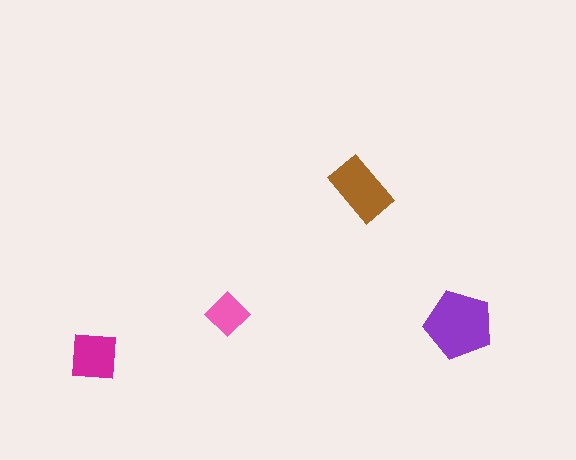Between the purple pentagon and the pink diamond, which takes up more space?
The purple pentagon.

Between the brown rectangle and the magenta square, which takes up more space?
The brown rectangle.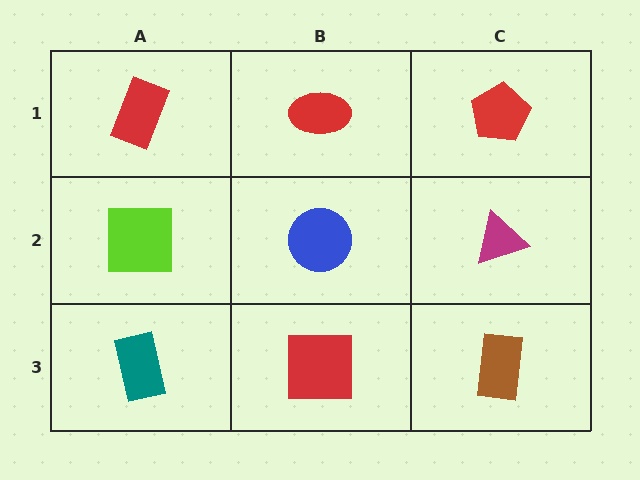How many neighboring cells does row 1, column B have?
3.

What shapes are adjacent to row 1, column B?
A blue circle (row 2, column B), a red rectangle (row 1, column A), a red pentagon (row 1, column C).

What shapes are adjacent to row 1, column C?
A magenta triangle (row 2, column C), a red ellipse (row 1, column B).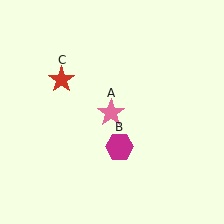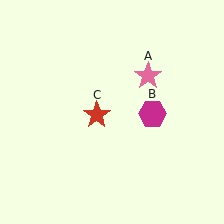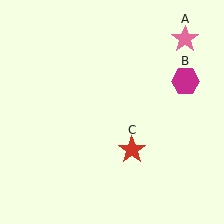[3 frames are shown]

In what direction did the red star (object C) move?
The red star (object C) moved down and to the right.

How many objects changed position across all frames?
3 objects changed position: pink star (object A), magenta hexagon (object B), red star (object C).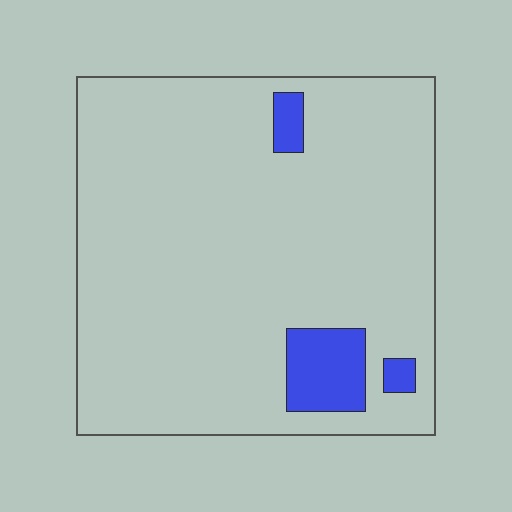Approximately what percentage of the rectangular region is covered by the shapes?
Approximately 10%.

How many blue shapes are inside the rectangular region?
3.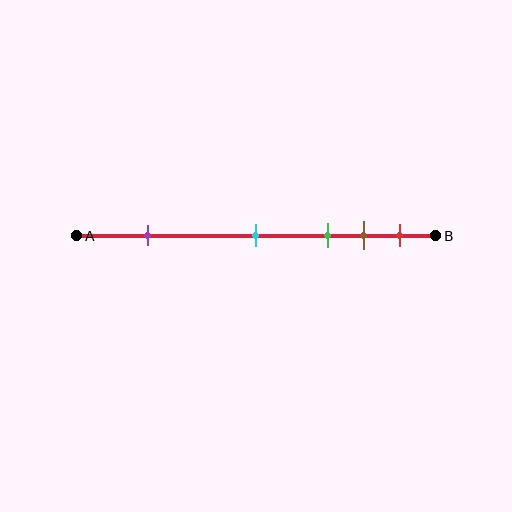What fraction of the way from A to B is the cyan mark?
The cyan mark is approximately 50% (0.5) of the way from A to B.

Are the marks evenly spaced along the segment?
No, the marks are not evenly spaced.